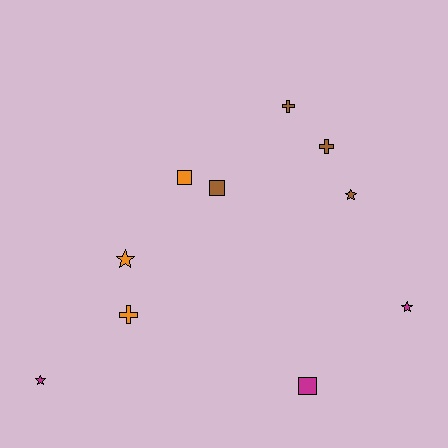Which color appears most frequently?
Brown, with 4 objects.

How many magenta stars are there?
There are 2 magenta stars.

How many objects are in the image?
There are 10 objects.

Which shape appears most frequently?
Star, with 4 objects.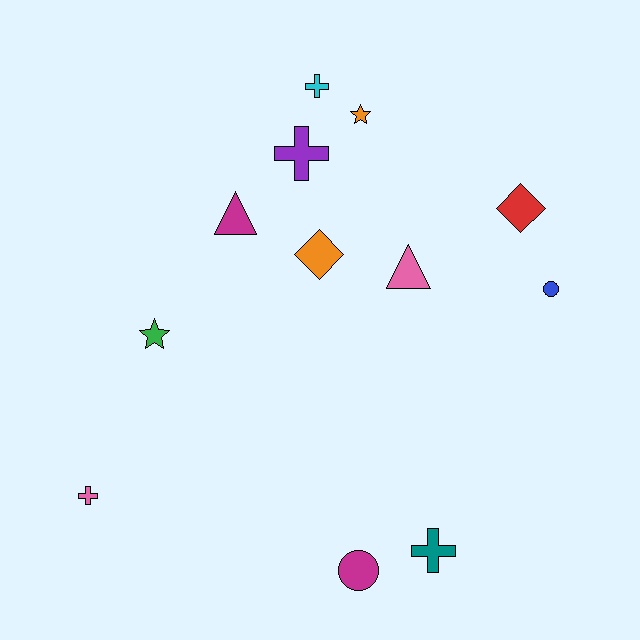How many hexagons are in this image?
There are no hexagons.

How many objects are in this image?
There are 12 objects.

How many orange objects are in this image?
There are 2 orange objects.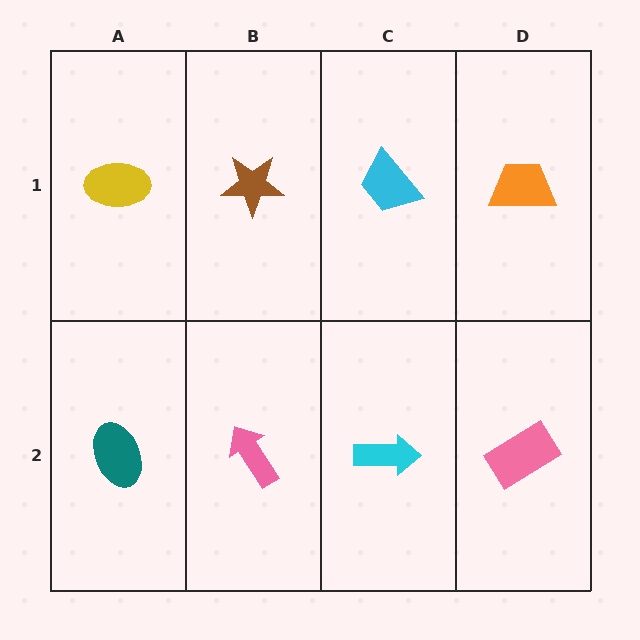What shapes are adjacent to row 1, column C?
A cyan arrow (row 2, column C), a brown star (row 1, column B), an orange trapezoid (row 1, column D).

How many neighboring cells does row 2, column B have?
3.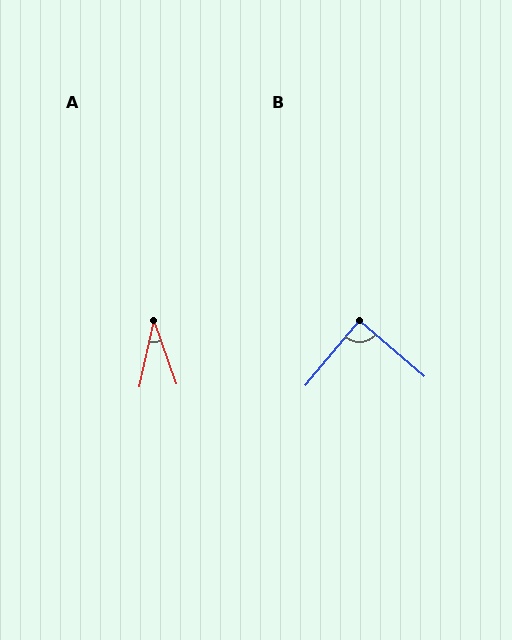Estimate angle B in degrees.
Approximately 90 degrees.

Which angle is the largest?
B, at approximately 90 degrees.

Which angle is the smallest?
A, at approximately 32 degrees.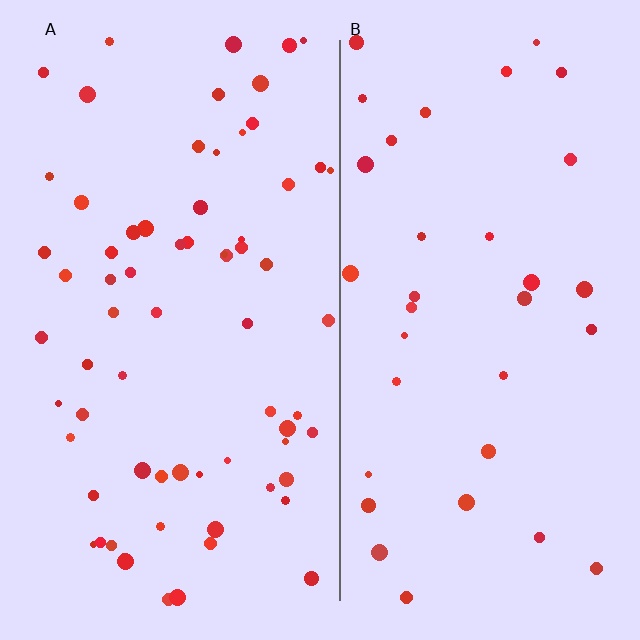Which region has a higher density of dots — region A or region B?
A (the left).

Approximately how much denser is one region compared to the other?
Approximately 2.0× — region A over region B.